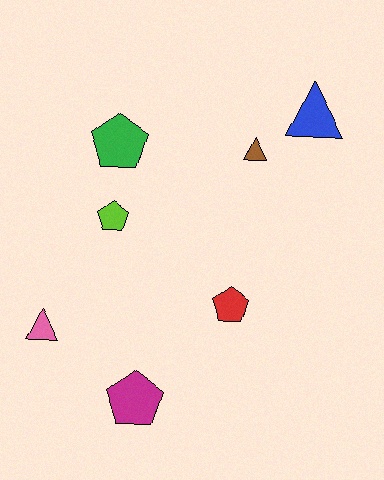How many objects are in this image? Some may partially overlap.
There are 7 objects.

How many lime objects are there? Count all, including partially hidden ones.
There is 1 lime object.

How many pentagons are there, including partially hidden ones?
There are 4 pentagons.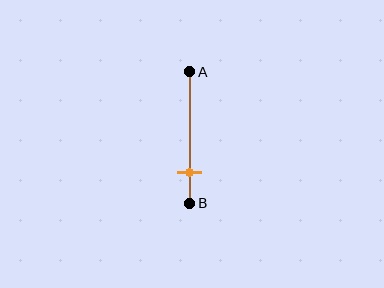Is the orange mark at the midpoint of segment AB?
No, the mark is at about 75% from A, not at the 50% midpoint.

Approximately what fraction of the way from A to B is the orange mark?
The orange mark is approximately 75% of the way from A to B.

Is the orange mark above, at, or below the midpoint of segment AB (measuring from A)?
The orange mark is below the midpoint of segment AB.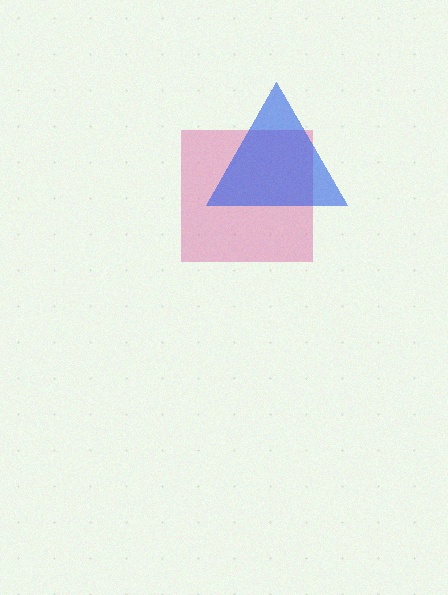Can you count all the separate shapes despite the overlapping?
Yes, there are 2 separate shapes.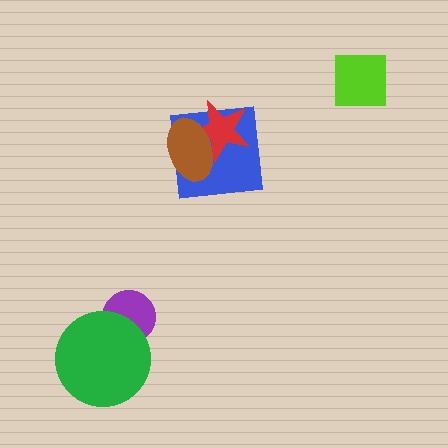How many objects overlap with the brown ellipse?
2 objects overlap with the brown ellipse.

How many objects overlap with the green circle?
1 object overlaps with the green circle.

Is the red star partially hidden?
Yes, it is partially covered by another shape.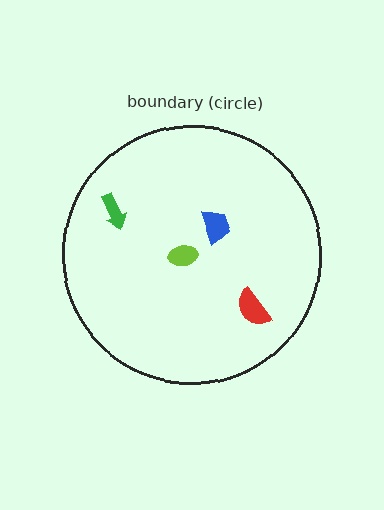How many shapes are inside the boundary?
4 inside, 0 outside.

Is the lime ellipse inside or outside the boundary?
Inside.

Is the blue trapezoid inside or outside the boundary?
Inside.